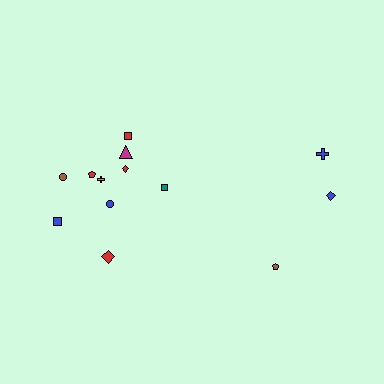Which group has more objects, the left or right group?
The left group.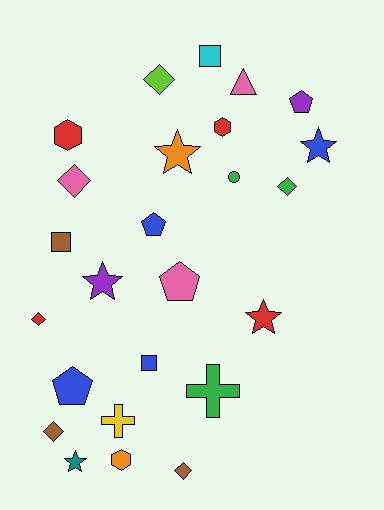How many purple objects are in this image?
There are 2 purple objects.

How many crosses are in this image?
There are 2 crosses.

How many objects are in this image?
There are 25 objects.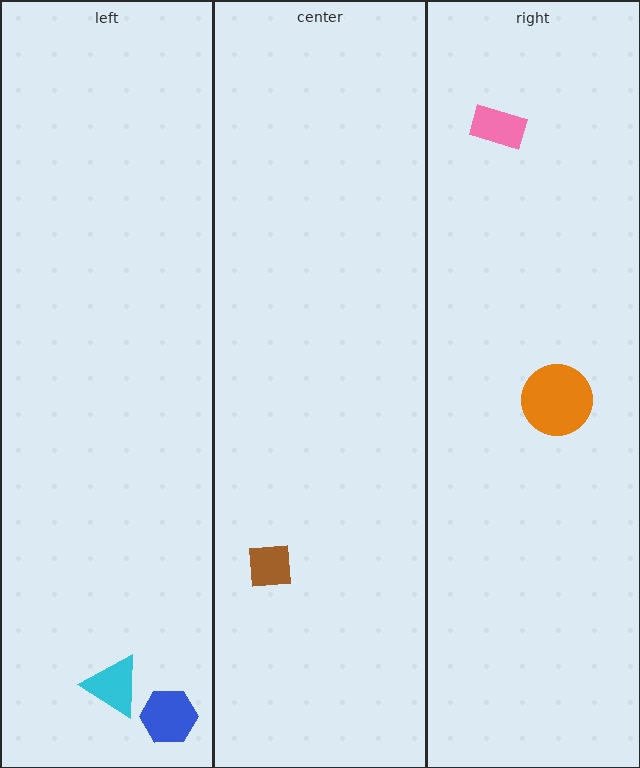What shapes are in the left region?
The blue hexagon, the cyan triangle.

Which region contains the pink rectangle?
The right region.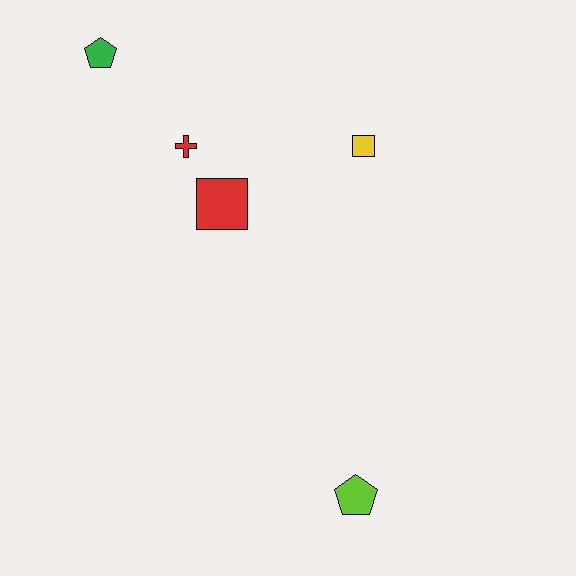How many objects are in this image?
There are 5 objects.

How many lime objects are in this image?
There is 1 lime object.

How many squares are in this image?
There are 2 squares.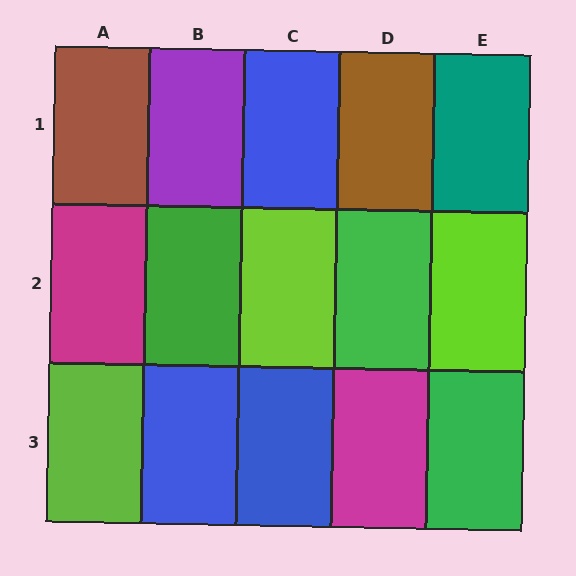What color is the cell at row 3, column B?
Blue.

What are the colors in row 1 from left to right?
Brown, purple, blue, brown, teal.